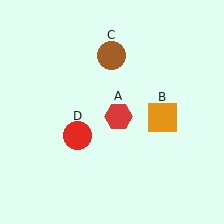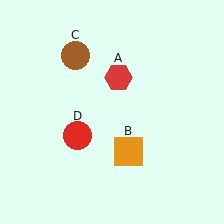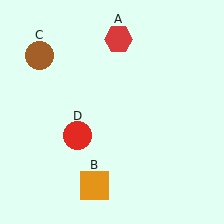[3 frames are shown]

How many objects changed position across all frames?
3 objects changed position: red hexagon (object A), orange square (object B), brown circle (object C).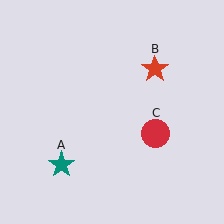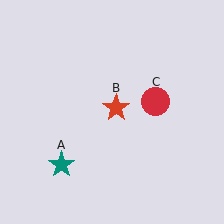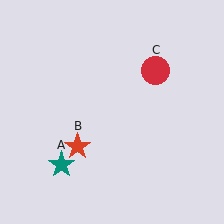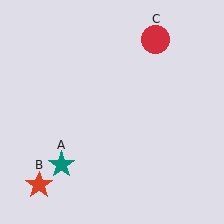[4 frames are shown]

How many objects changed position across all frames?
2 objects changed position: red star (object B), red circle (object C).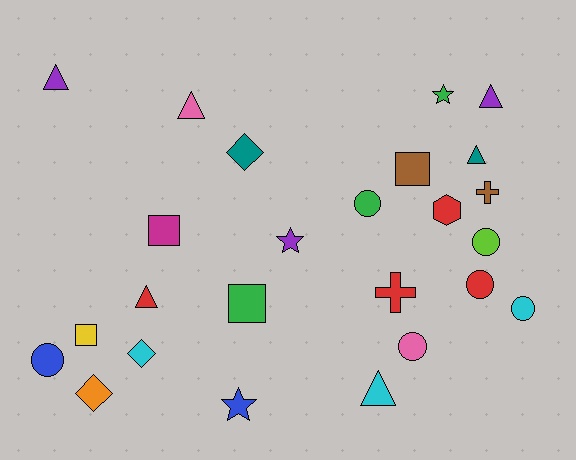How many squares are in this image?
There are 4 squares.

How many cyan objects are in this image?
There are 3 cyan objects.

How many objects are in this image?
There are 25 objects.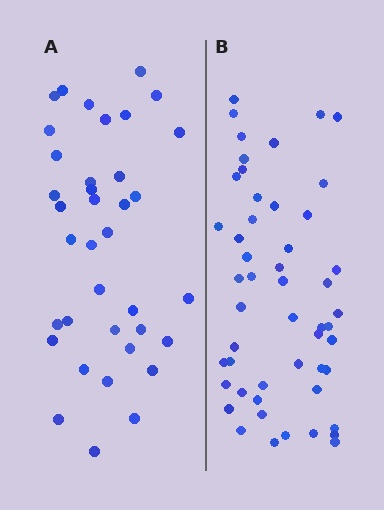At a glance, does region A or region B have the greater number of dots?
Region B (the right region) has more dots.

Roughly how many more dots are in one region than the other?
Region B has approximately 15 more dots than region A.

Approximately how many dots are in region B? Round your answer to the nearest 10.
About 50 dots. (The exact count is 51, which rounds to 50.)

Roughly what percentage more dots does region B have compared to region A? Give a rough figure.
About 40% more.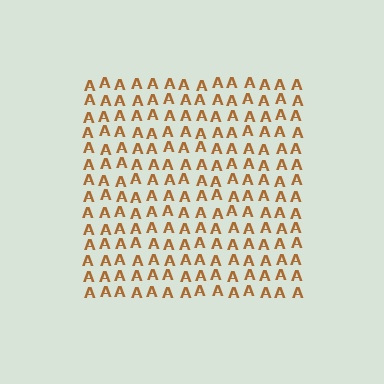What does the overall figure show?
The overall figure shows a square.